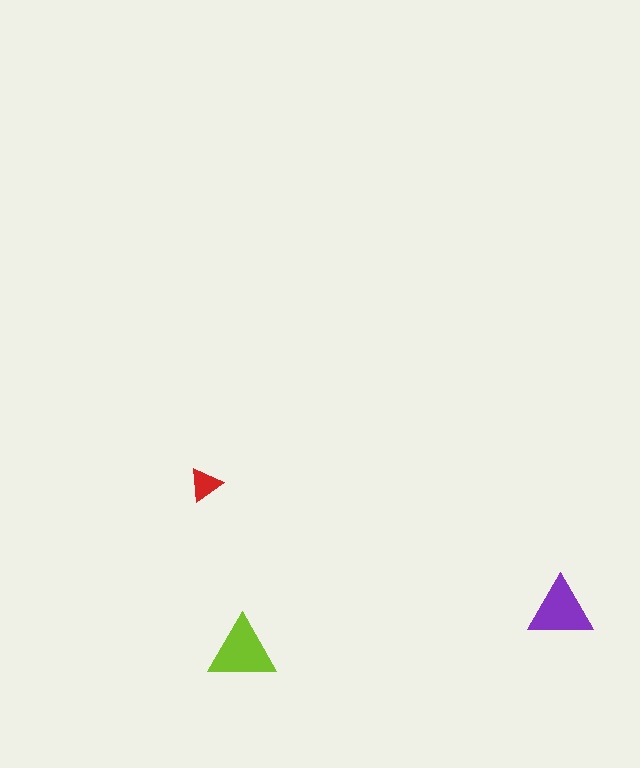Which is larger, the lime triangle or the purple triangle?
The lime one.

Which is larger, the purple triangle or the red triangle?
The purple one.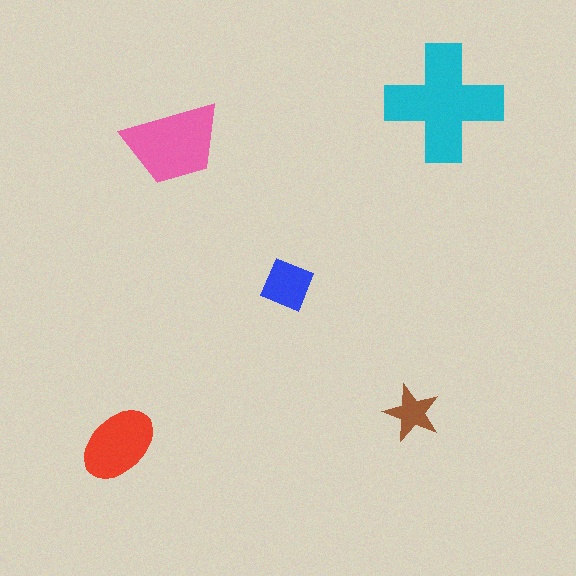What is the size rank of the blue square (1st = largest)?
4th.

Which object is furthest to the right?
The cyan cross is rightmost.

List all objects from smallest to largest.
The brown star, the blue square, the red ellipse, the pink trapezoid, the cyan cross.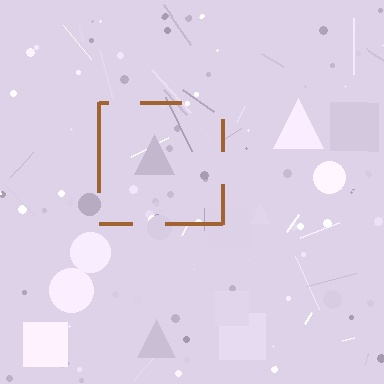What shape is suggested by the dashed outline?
The dashed outline suggests a square.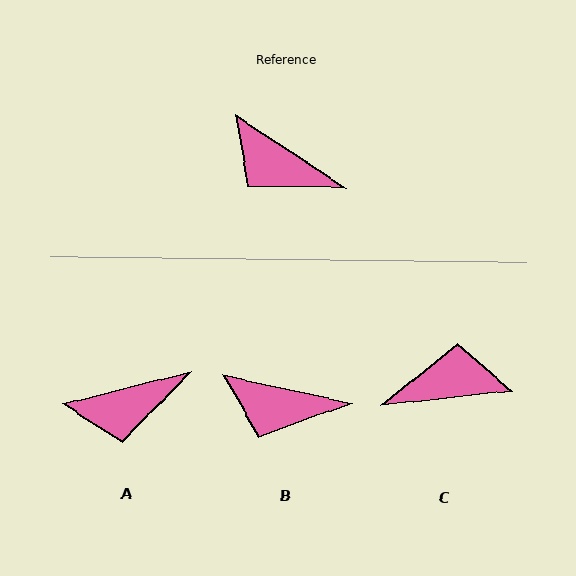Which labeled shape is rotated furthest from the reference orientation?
C, about 141 degrees away.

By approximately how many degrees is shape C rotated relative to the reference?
Approximately 141 degrees clockwise.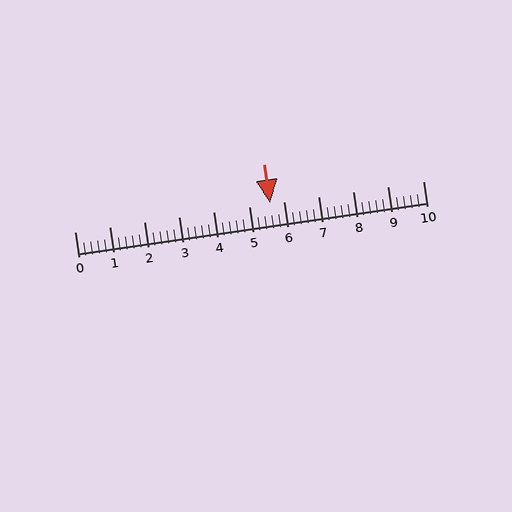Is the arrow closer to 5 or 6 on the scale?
The arrow is closer to 6.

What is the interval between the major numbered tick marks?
The major tick marks are spaced 1 units apart.